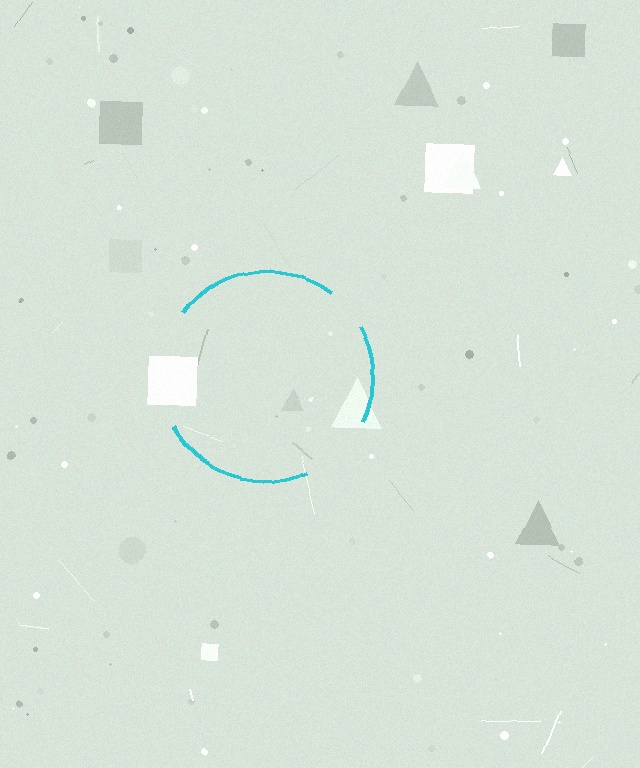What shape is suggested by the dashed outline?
The dashed outline suggests a circle.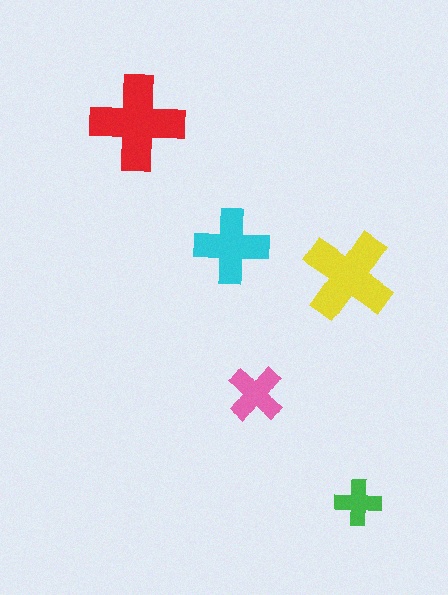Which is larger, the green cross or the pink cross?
The pink one.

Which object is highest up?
The red cross is topmost.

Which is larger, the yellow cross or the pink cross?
The yellow one.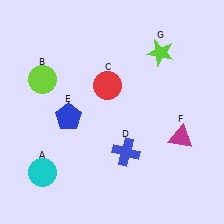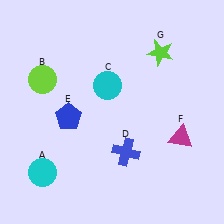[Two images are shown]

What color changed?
The circle (C) changed from red in Image 1 to cyan in Image 2.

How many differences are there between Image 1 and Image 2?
There is 1 difference between the two images.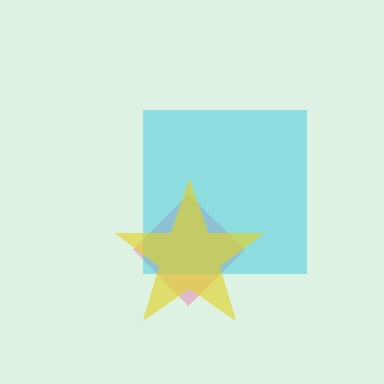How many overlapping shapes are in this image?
There are 3 overlapping shapes in the image.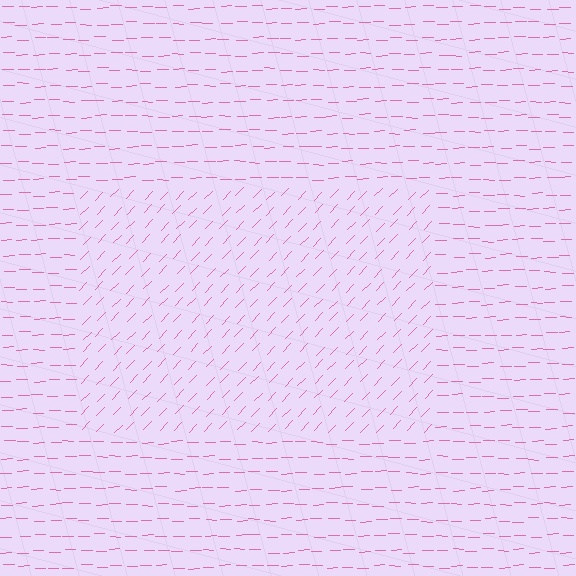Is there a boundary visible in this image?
Yes, there is a texture boundary formed by a change in line orientation.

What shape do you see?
I see a rectangle.